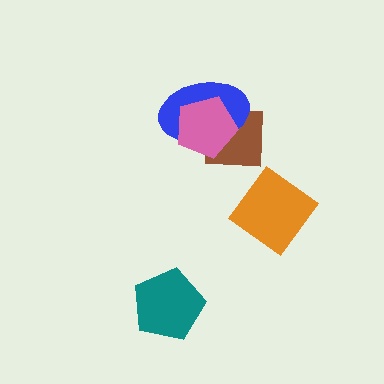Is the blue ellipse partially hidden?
Yes, it is partially covered by another shape.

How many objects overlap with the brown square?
2 objects overlap with the brown square.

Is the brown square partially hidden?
Yes, it is partially covered by another shape.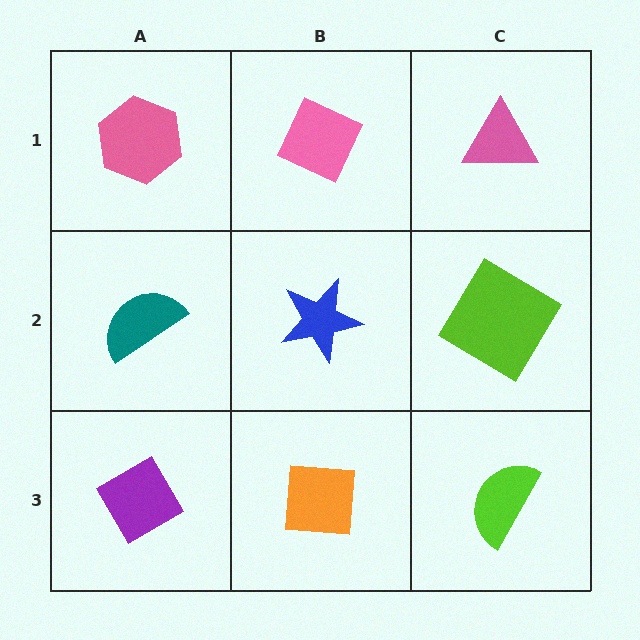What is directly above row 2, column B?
A pink diamond.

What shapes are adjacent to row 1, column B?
A blue star (row 2, column B), a pink hexagon (row 1, column A), a pink triangle (row 1, column C).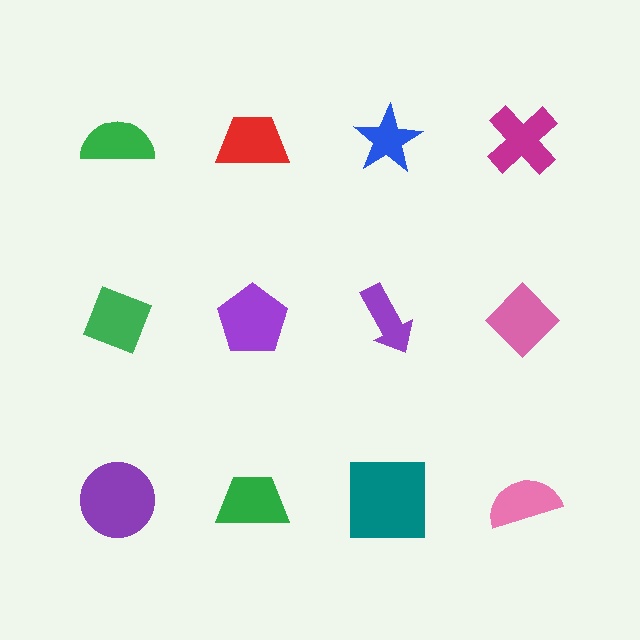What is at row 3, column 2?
A green trapezoid.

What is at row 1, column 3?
A blue star.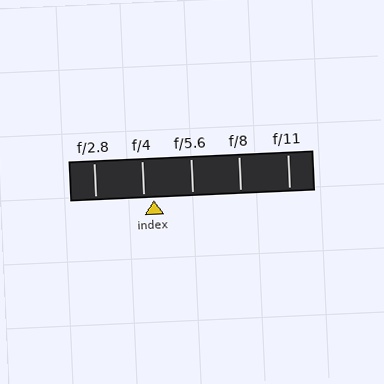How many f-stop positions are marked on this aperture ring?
There are 5 f-stop positions marked.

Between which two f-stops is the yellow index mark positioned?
The index mark is between f/4 and f/5.6.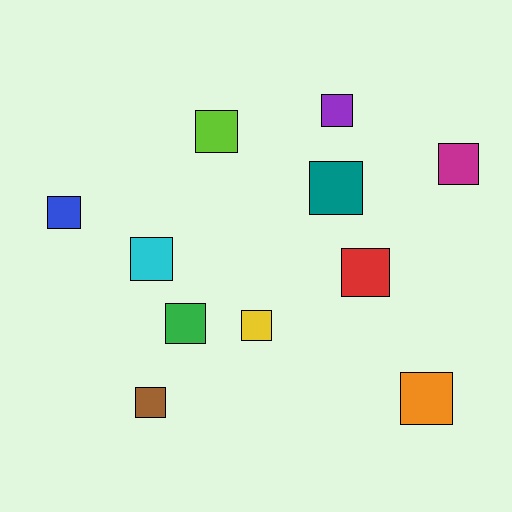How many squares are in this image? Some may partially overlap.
There are 11 squares.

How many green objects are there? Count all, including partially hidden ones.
There is 1 green object.